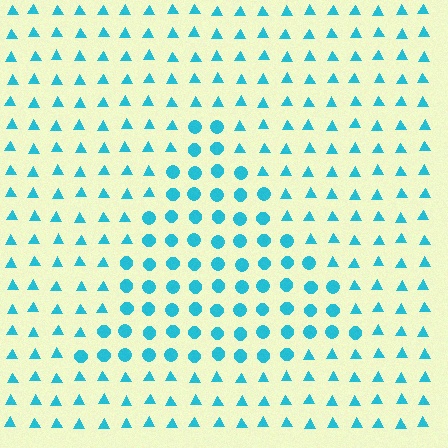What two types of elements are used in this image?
The image uses circles inside the triangle region and triangles outside it.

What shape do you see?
I see a triangle.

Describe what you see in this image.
The image is filled with small cyan elements arranged in a uniform grid. A triangle-shaped region contains circles, while the surrounding area contains triangles. The boundary is defined purely by the change in element shape.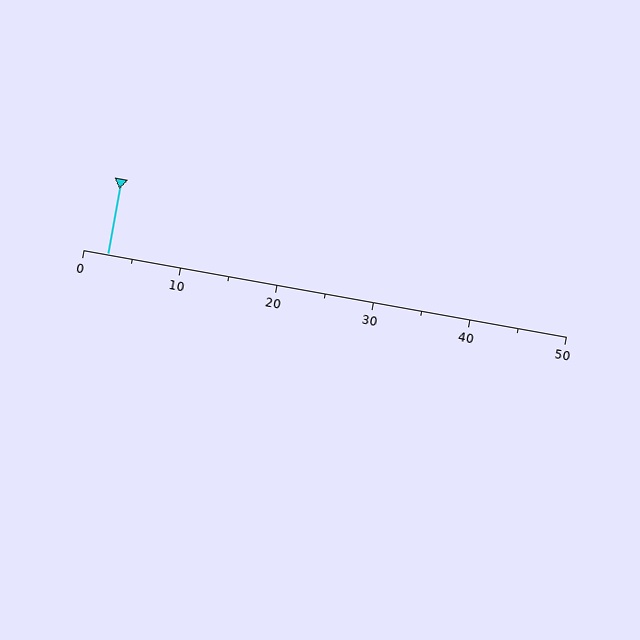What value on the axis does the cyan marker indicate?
The marker indicates approximately 2.5.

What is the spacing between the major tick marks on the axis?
The major ticks are spaced 10 apart.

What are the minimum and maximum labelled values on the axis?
The axis runs from 0 to 50.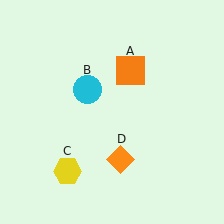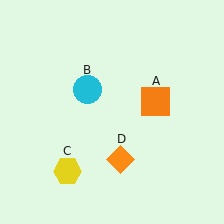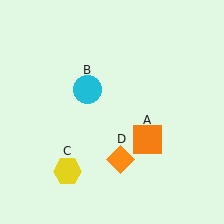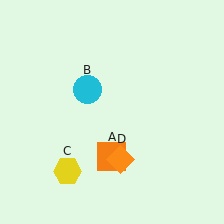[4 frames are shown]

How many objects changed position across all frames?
1 object changed position: orange square (object A).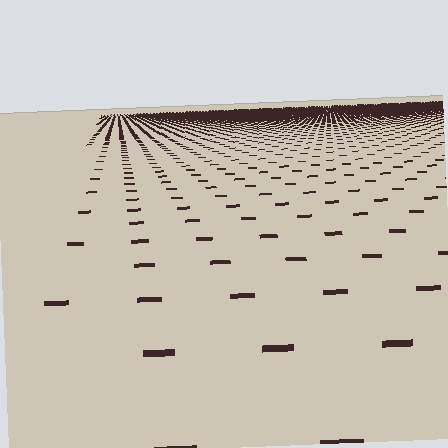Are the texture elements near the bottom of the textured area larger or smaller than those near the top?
Larger. Near the bottom, elements are closer to the viewer and appear at a bigger on-screen size.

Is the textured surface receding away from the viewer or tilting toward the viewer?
The surface is receding away from the viewer. Texture elements get smaller and denser toward the top.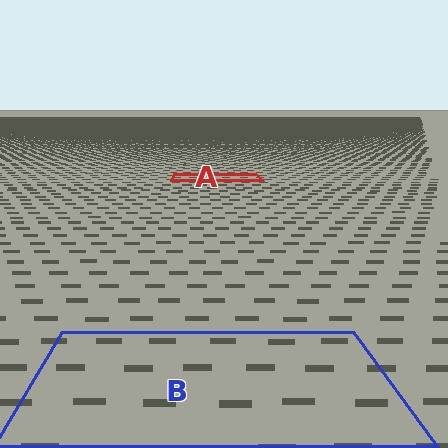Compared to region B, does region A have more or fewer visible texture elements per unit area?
Region A has more texture elements per unit area — they are packed more densely because it is farther away.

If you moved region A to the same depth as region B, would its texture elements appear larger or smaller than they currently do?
They would appear larger. At a closer depth, the same texture elements are projected at a bigger on-screen size.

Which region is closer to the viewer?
Region B is closer. The texture elements there are larger and more spread out.